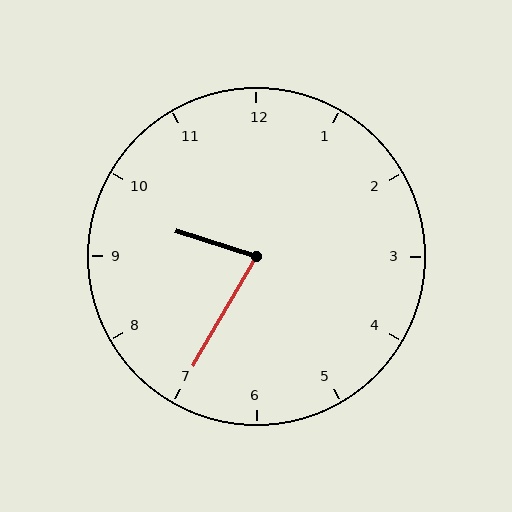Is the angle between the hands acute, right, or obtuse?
It is acute.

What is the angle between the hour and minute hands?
Approximately 78 degrees.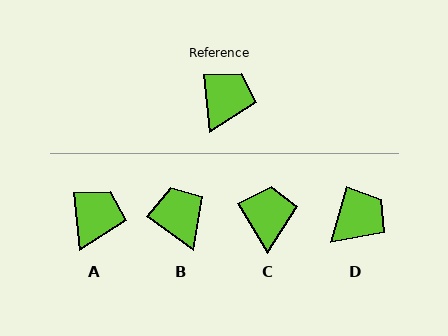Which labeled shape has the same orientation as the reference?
A.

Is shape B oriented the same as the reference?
No, it is off by about 48 degrees.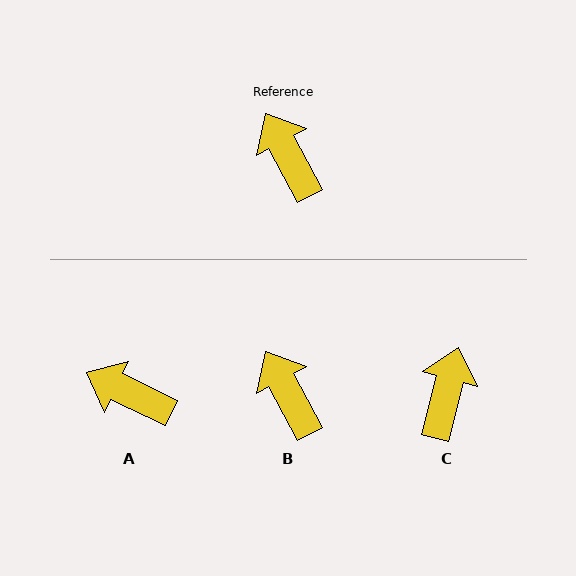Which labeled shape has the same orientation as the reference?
B.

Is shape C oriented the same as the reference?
No, it is off by about 43 degrees.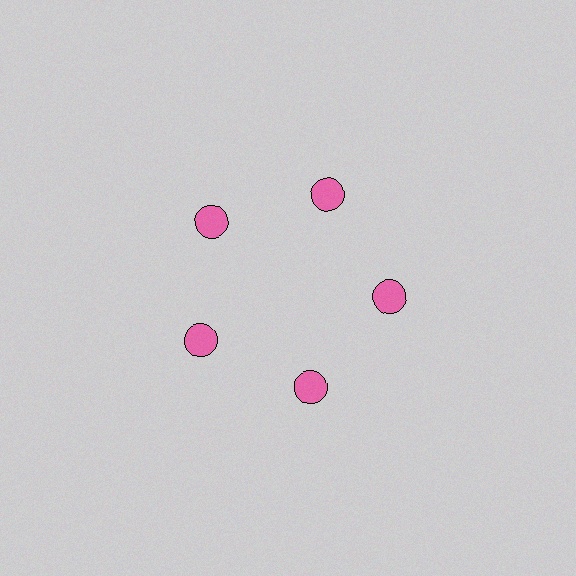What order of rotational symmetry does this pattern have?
This pattern has 5-fold rotational symmetry.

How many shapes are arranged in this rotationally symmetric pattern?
There are 5 shapes, arranged in 5 groups of 1.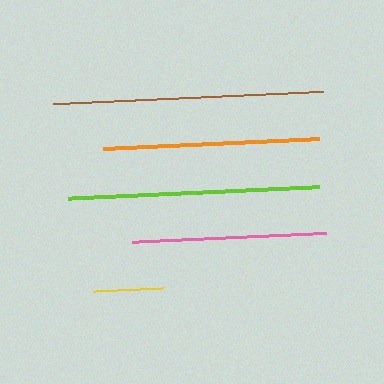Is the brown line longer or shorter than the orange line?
The brown line is longer than the orange line.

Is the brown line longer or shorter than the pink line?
The brown line is longer than the pink line.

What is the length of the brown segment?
The brown segment is approximately 269 pixels long.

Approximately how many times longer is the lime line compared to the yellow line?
The lime line is approximately 3.5 times the length of the yellow line.